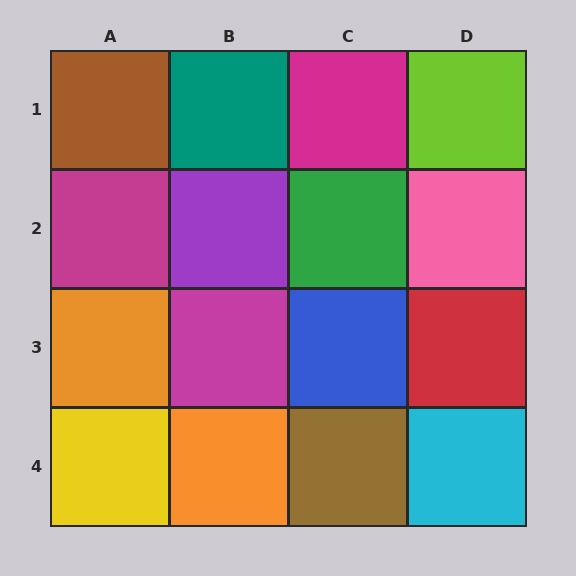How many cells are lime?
1 cell is lime.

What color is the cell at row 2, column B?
Purple.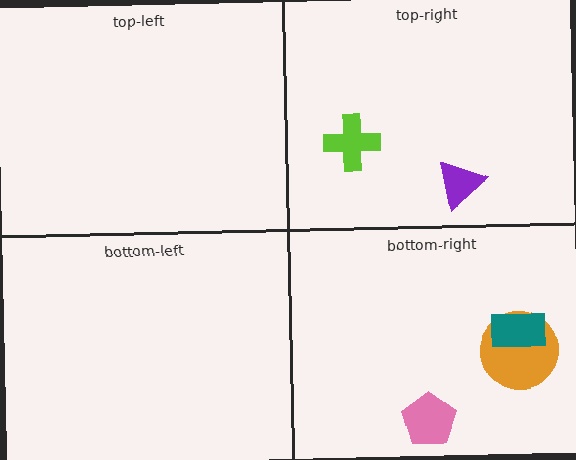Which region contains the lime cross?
The top-right region.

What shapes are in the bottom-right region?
The orange circle, the pink pentagon, the teal rectangle.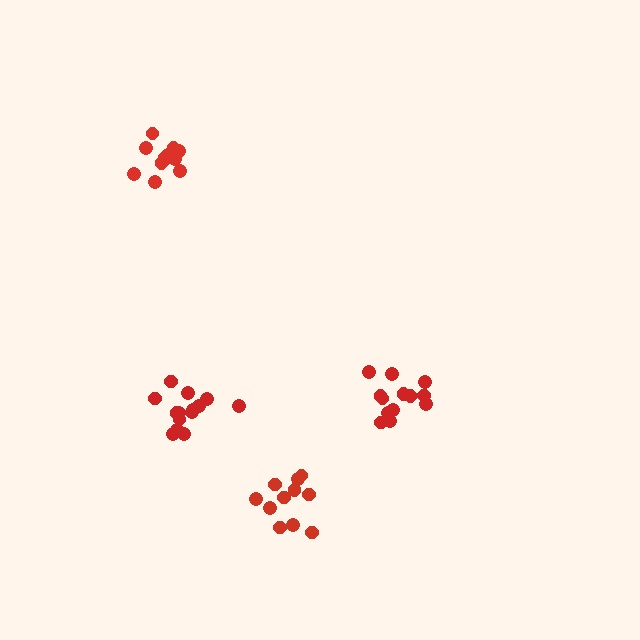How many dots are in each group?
Group 1: 12 dots, Group 2: 11 dots, Group 3: 13 dots, Group 4: 14 dots (50 total).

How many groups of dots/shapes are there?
There are 4 groups.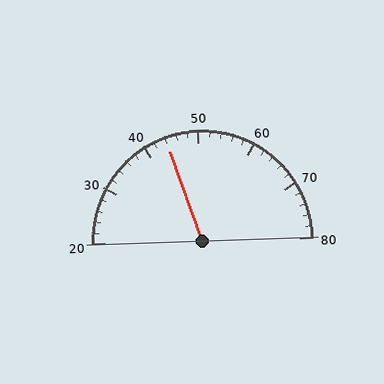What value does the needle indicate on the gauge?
The needle indicates approximately 44.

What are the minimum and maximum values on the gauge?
The gauge ranges from 20 to 80.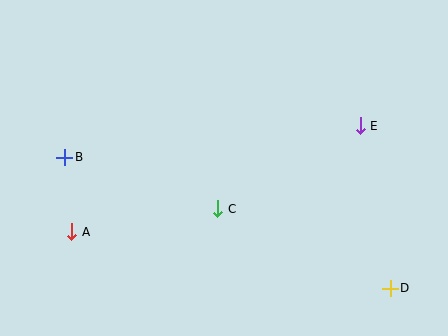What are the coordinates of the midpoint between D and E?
The midpoint between D and E is at (375, 207).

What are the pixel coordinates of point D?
Point D is at (390, 288).